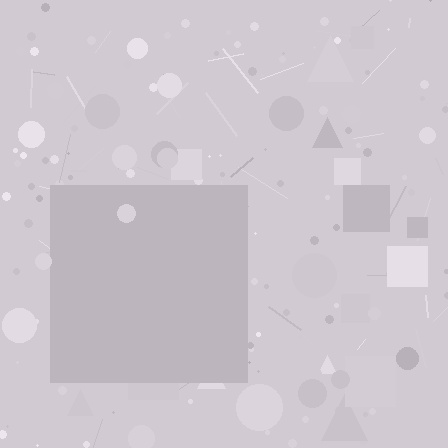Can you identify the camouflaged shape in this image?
The camouflaged shape is a square.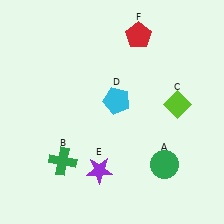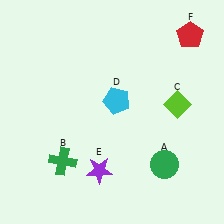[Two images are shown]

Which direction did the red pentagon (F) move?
The red pentagon (F) moved right.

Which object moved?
The red pentagon (F) moved right.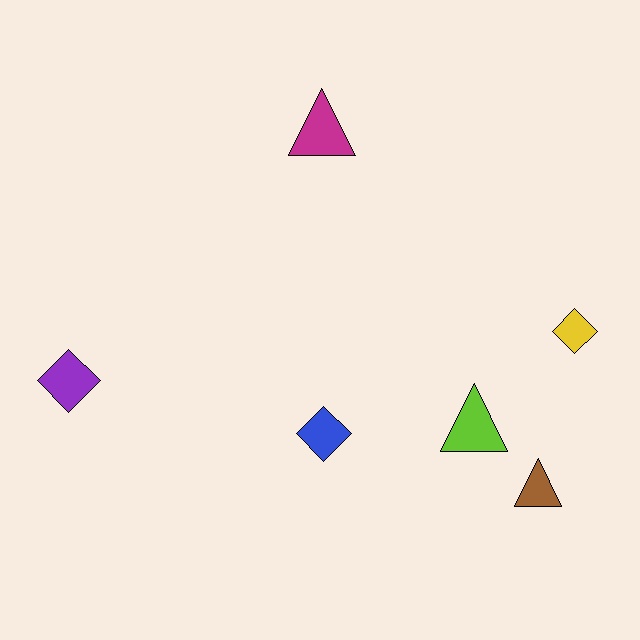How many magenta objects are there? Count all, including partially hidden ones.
There is 1 magenta object.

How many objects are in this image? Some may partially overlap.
There are 6 objects.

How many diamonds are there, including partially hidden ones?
There are 3 diamonds.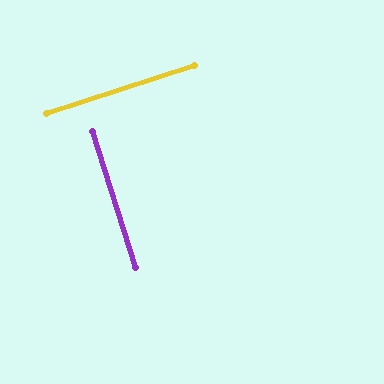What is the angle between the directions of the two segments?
Approximately 89 degrees.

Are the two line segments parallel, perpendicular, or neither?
Perpendicular — they meet at approximately 89°.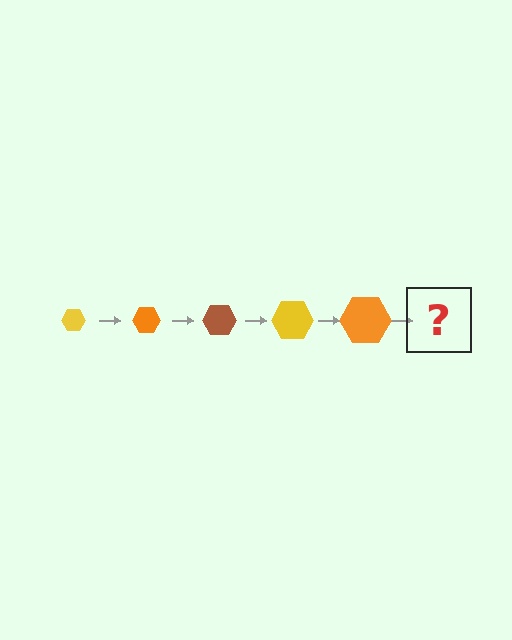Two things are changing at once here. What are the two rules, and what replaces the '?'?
The two rules are that the hexagon grows larger each step and the color cycles through yellow, orange, and brown. The '?' should be a brown hexagon, larger than the previous one.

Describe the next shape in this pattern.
It should be a brown hexagon, larger than the previous one.